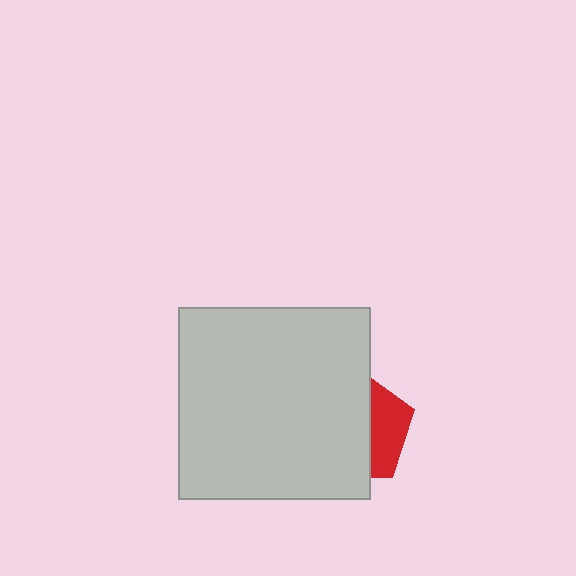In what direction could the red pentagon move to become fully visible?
The red pentagon could move right. That would shift it out from behind the light gray square entirely.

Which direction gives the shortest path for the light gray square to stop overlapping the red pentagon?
Moving left gives the shortest separation.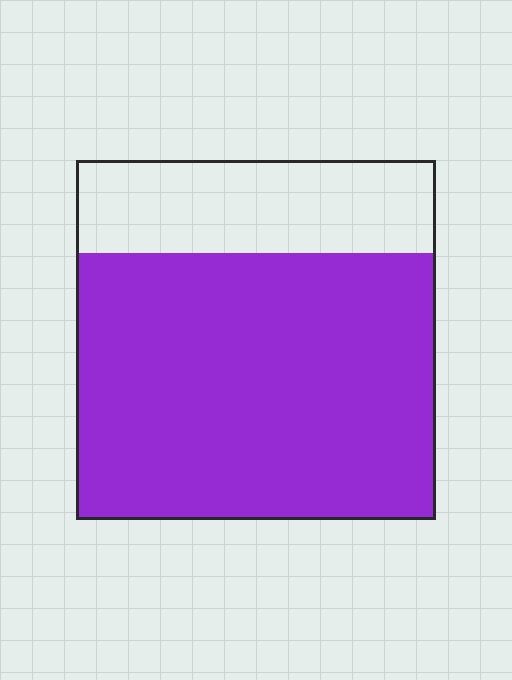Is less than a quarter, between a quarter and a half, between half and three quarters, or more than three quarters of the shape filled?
Between half and three quarters.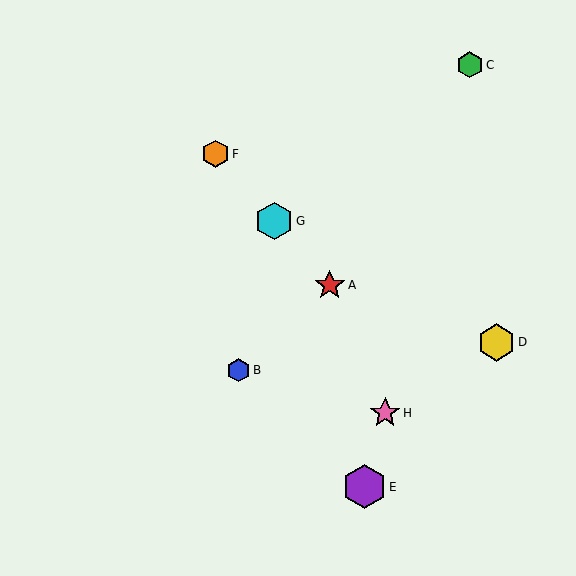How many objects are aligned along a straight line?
3 objects (A, F, G) are aligned along a straight line.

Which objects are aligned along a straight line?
Objects A, F, G are aligned along a straight line.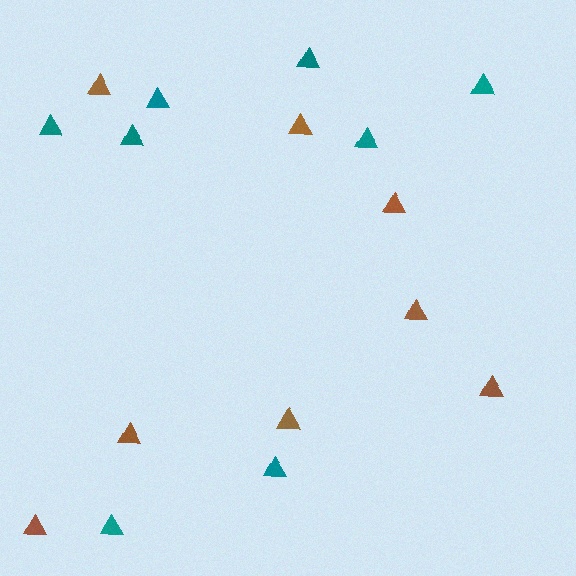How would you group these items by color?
There are 2 groups: one group of brown triangles (8) and one group of teal triangles (8).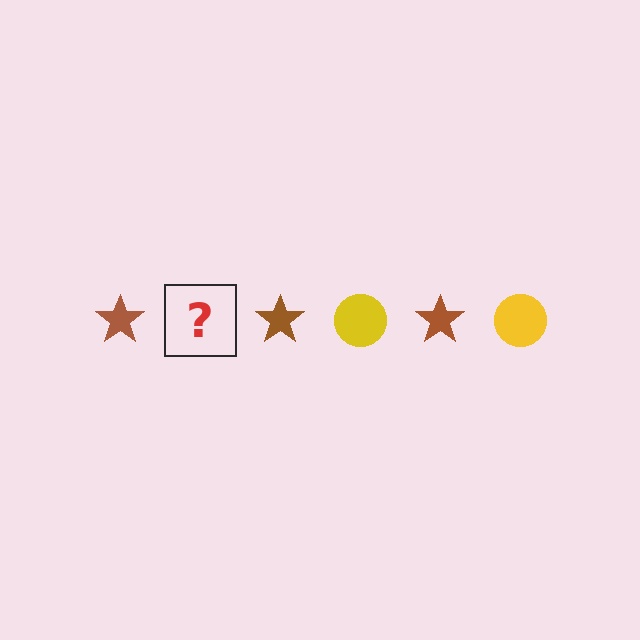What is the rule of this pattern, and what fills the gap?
The rule is that the pattern alternates between brown star and yellow circle. The gap should be filled with a yellow circle.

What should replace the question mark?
The question mark should be replaced with a yellow circle.